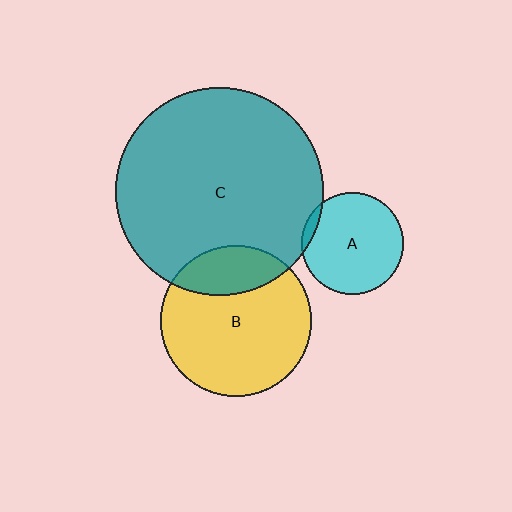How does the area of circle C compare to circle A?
Approximately 4.1 times.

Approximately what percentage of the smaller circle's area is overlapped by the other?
Approximately 5%.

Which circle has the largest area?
Circle C (teal).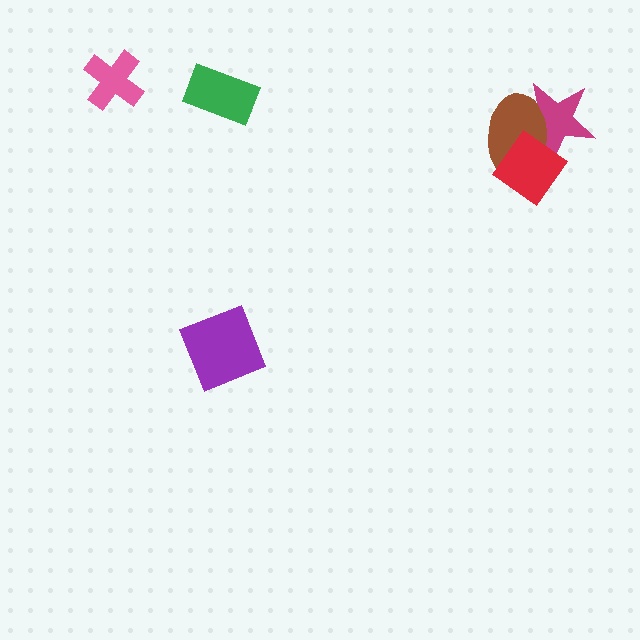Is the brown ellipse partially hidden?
Yes, it is partially covered by another shape.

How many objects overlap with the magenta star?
2 objects overlap with the magenta star.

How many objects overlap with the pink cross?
0 objects overlap with the pink cross.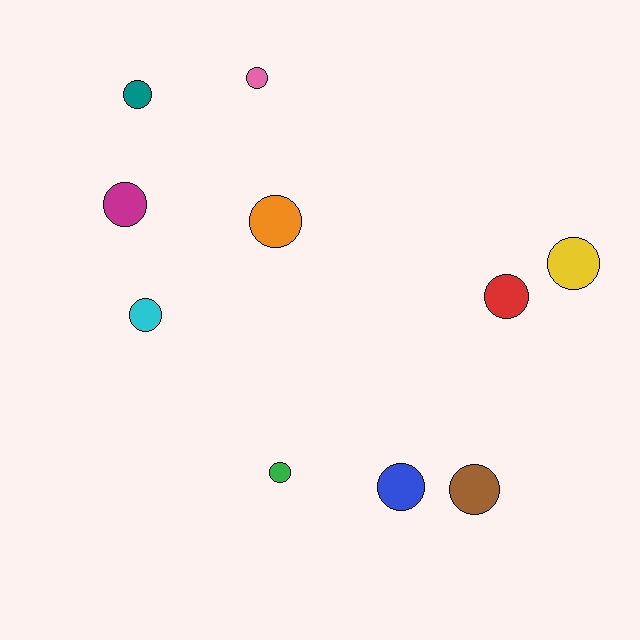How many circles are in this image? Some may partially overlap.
There are 10 circles.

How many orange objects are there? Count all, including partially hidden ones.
There is 1 orange object.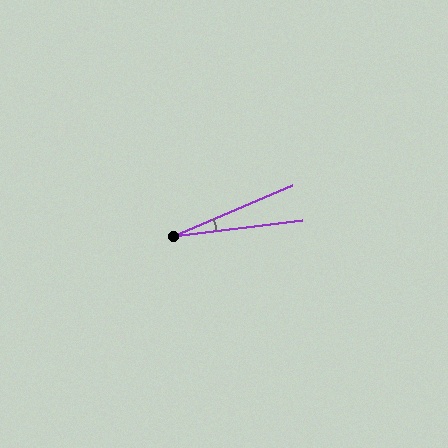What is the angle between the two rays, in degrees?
Approximately 16 degrees.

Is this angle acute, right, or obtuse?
It is acute.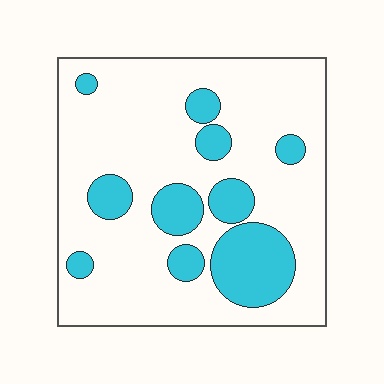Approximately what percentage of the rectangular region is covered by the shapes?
Approximately 20%.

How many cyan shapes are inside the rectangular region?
10.